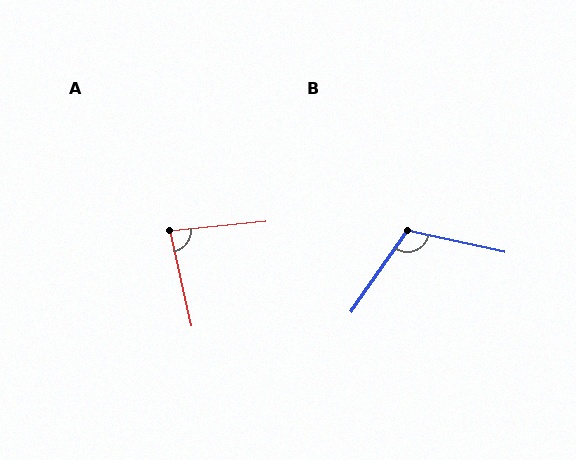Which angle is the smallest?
A, at approximately 83 degrees.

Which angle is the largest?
B, at approximately 112 degrees.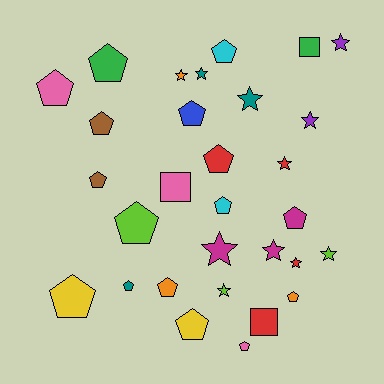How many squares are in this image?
There are 3 squares.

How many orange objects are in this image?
There are 3 orange objects.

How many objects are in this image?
There are 30 objects.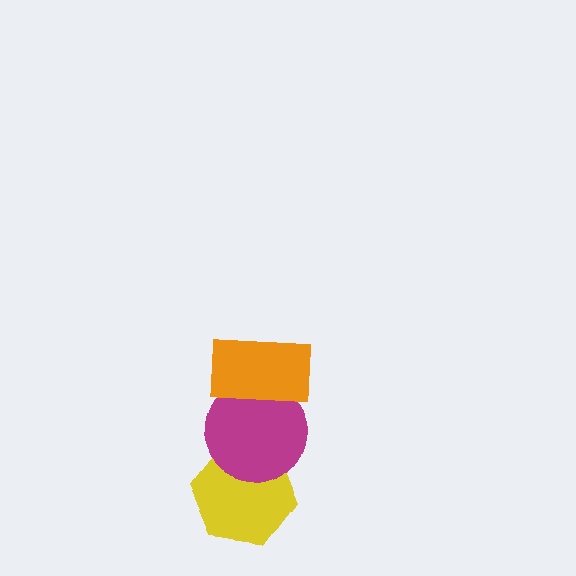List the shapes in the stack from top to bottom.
From top to bottom: the orange rectangle, the magenta circle, the yellow hexagon.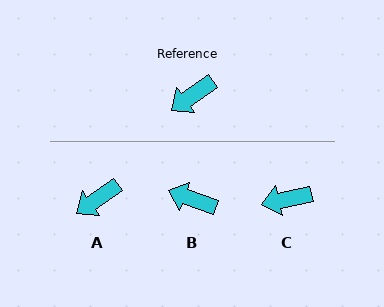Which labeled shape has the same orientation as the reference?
A.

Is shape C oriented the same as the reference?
No, it is off by about 23 degrees.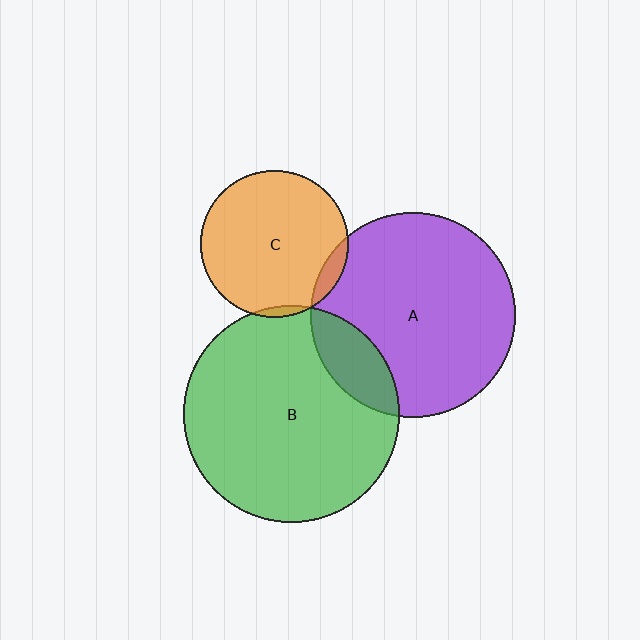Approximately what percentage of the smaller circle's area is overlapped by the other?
Approximately 5%.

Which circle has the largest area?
Circle B (green).